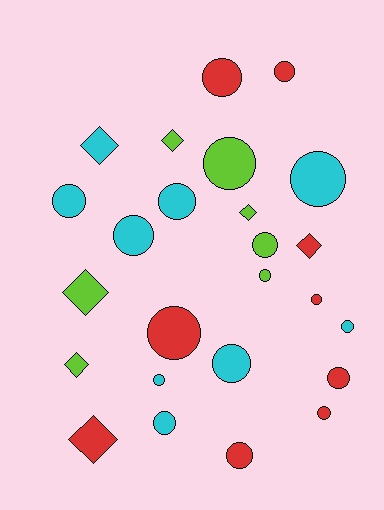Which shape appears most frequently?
Circle, with 18 objects.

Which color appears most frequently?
Cyan, with 9 objects.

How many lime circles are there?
There are 3 lime circles.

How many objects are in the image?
There are 25 objects.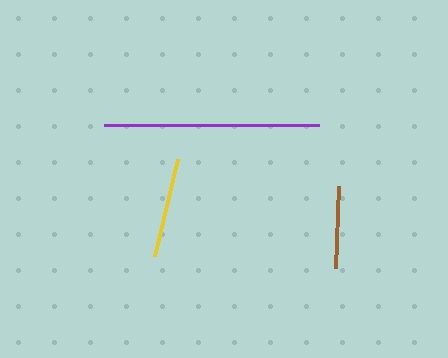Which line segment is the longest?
The purple line is the longest at approximately 214 pixels.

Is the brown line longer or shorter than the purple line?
The purple line is longer than the brown line.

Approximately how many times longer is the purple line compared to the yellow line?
The purple line is approximately 2.2 times the length of the yellow line.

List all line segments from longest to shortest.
From longest to shortest: purple, yellow, brown.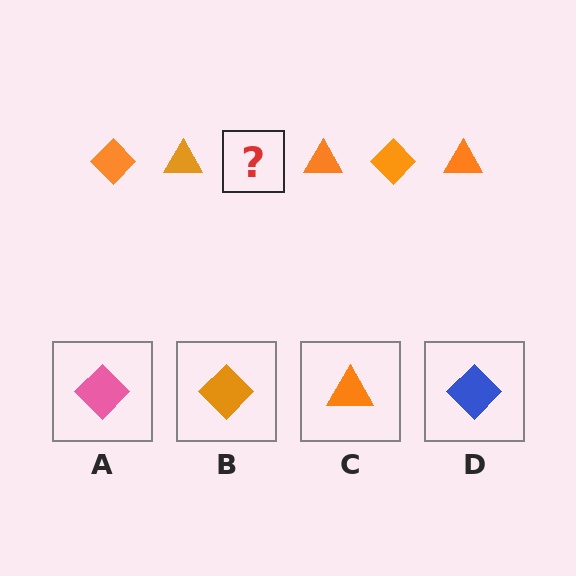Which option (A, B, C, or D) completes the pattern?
B.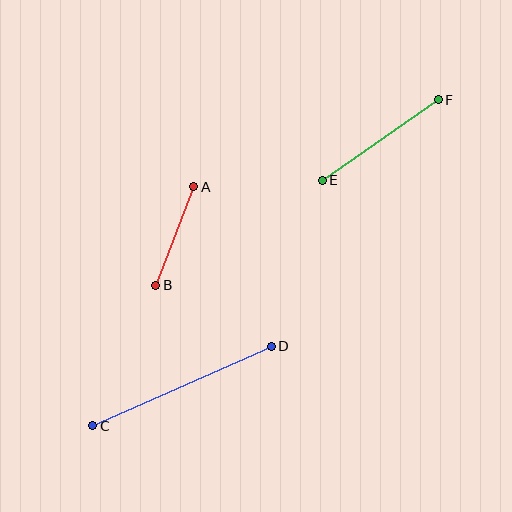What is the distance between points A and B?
The distance is approximately 105 pixels.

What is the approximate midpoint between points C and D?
The midpoint is at approximately (182, 386) pixels.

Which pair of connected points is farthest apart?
Points C and D are farthest apart.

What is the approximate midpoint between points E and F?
The midpoint is at approximately (380, 140) pixels.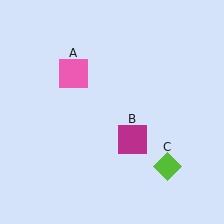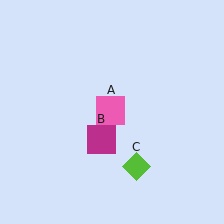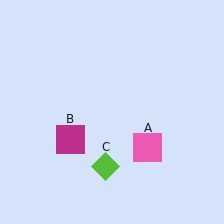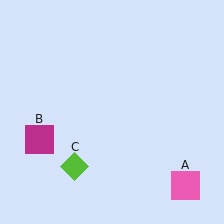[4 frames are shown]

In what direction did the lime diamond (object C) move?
The lime diamond (object C) moved left.